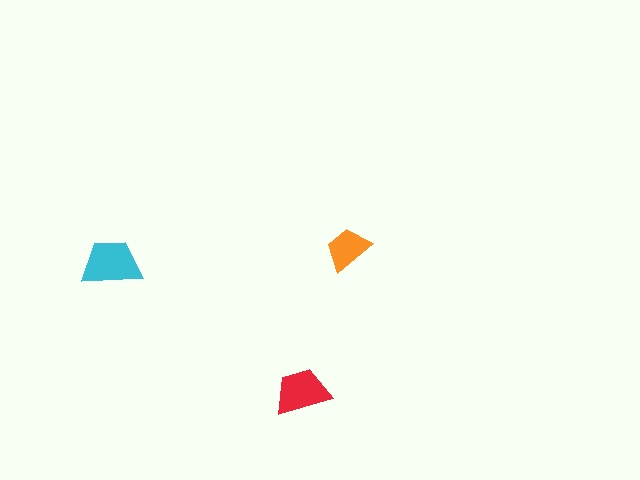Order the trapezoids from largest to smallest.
the cyan one, the red one, the orange one.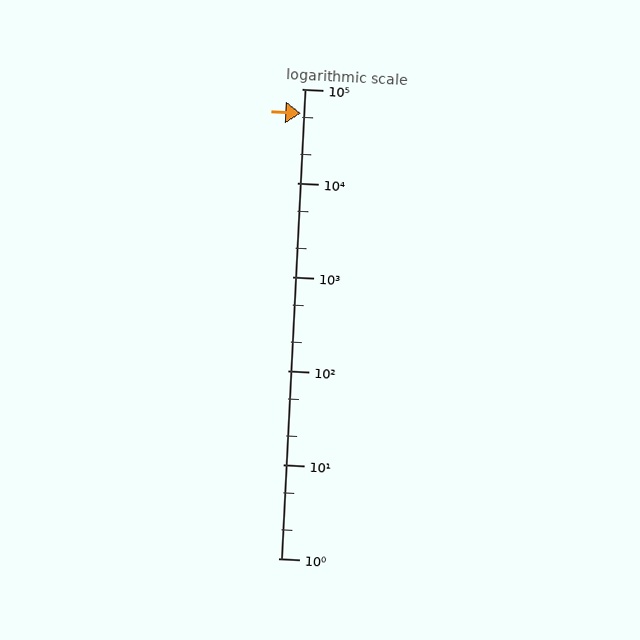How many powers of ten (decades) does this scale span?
The scale spans 5 decades, from 1 to 100000.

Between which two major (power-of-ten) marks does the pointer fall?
The pointer is between 10000 and 100000.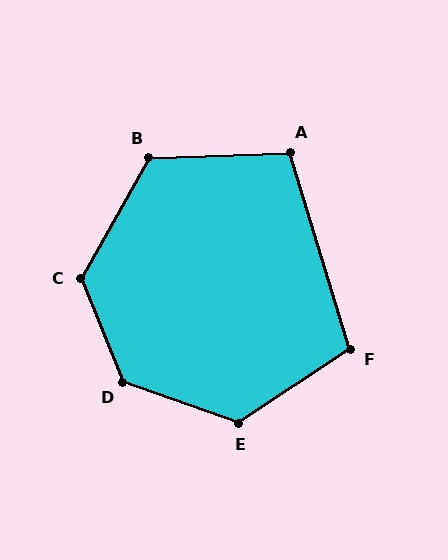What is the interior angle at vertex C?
Approximately 128 degrees (obtuse).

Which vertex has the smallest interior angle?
A, at approximately 105 degrees.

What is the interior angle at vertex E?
Approximately 127 degrees (obtuse).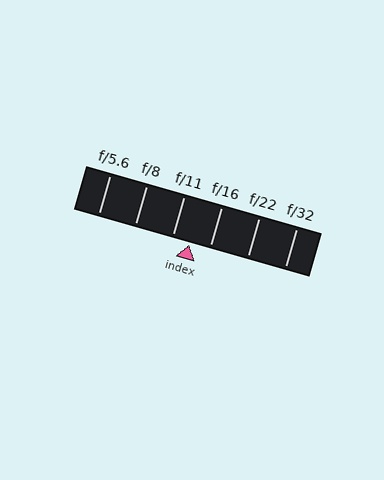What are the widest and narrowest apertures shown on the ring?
The widest aperture shown is f/5.6 and the narrowest is f/32.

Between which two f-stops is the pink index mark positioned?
The index mark is between f/11 and f/16.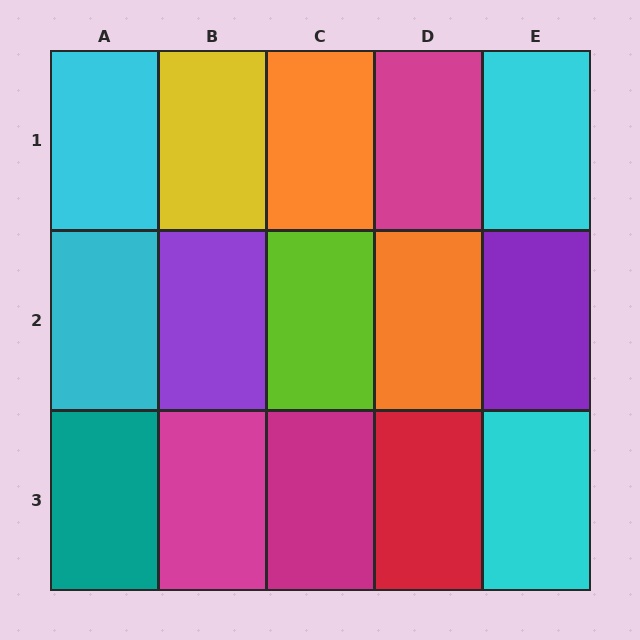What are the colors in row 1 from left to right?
Cyan, yellow, orange, magenta, cyan.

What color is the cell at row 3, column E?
Cyan.